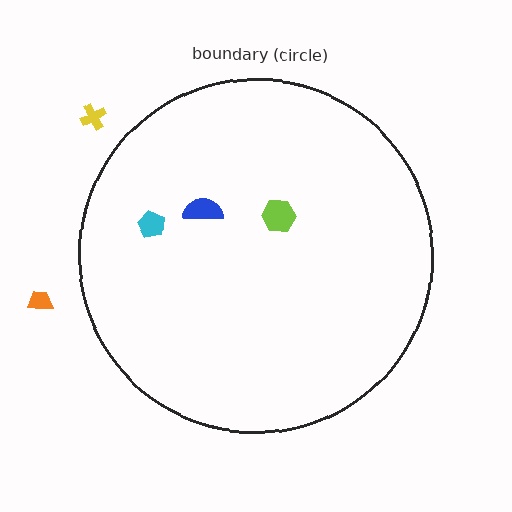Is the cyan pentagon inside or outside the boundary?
Inside.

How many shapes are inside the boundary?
3 inside, 2 outside.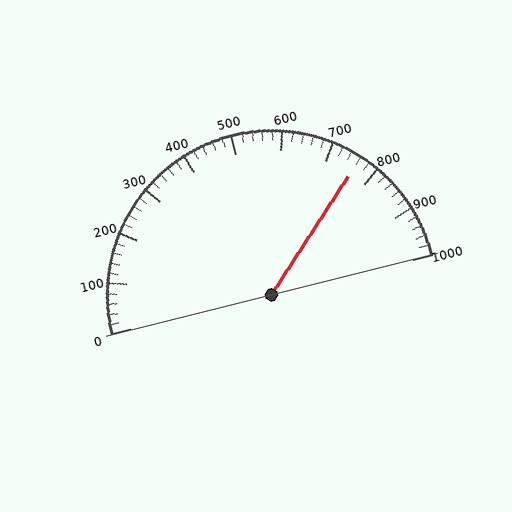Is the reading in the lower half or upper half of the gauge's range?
The reading is in the upper half of the range (0 to 1000).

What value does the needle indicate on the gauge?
The needle indicates approximately 760.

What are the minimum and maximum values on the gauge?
The gauge ranges from 0 to 1000.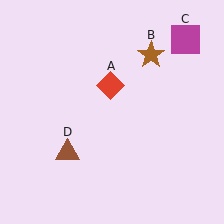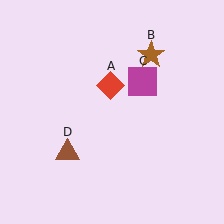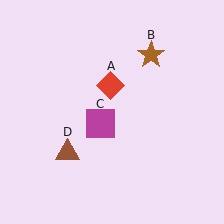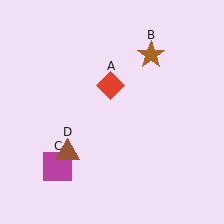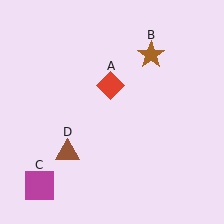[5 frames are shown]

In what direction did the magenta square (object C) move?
The magenta square (object C) moved down and to the left.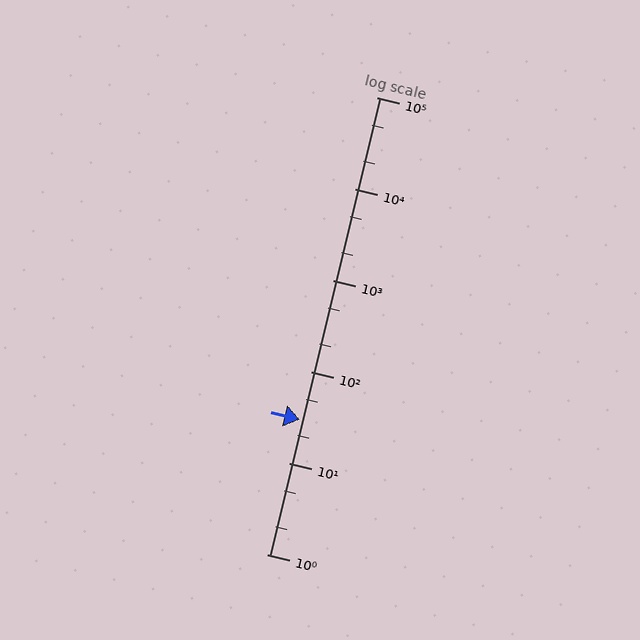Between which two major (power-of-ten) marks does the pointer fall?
The pointer is between 10 and 100.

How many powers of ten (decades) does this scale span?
The scale spans 5 decades, from 1 to 100000.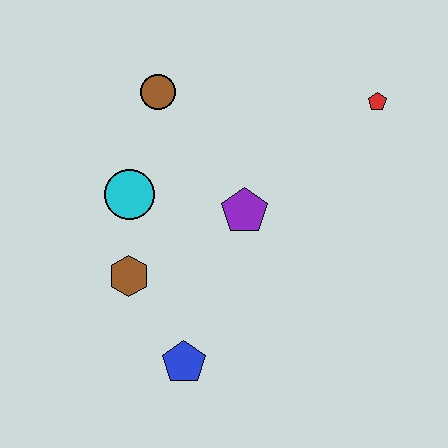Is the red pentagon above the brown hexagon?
Yes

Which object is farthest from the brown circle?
The blue pentagon is farthest from the brown circle.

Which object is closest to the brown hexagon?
The cyan circle is closest to the brown hexagon.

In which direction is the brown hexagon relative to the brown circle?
The brown hexagon is below the brown circle.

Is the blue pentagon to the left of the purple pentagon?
Yes